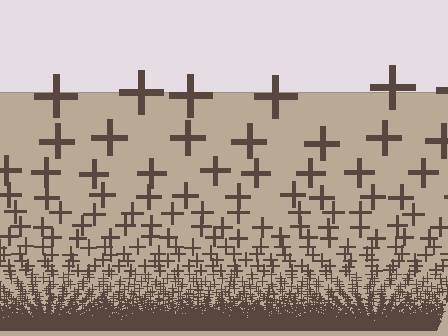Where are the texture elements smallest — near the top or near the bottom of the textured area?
Near the bottom.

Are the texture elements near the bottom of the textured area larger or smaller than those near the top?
Smaller. The gradient is inverted — elements near the bottom are smaller and denser.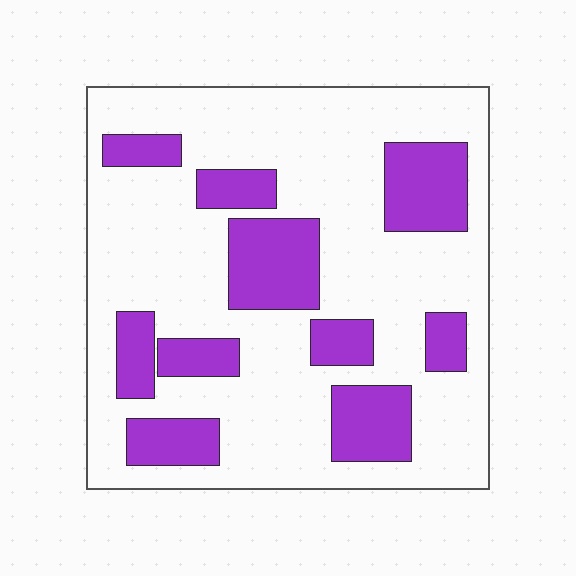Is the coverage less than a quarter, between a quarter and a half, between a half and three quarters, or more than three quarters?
Between a quarter and a half.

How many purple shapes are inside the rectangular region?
10.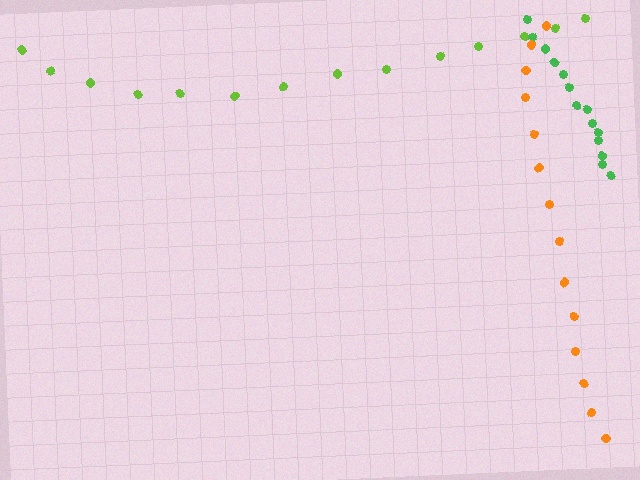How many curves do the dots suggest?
There are 3 distinct paths.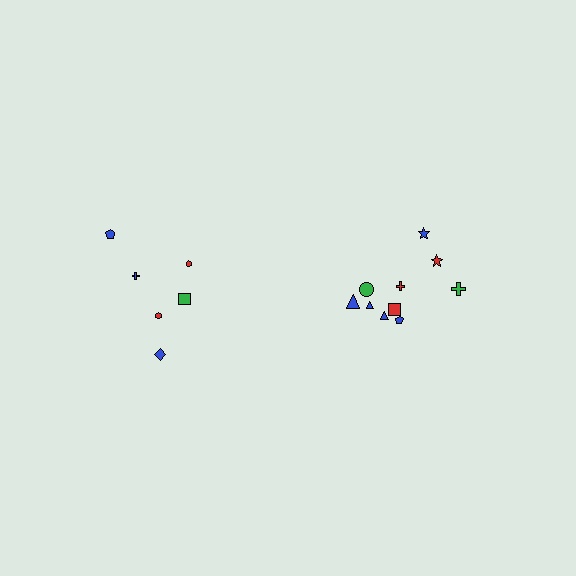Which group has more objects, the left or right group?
The right group.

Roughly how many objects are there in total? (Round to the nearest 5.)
Roughly 15 objects in total.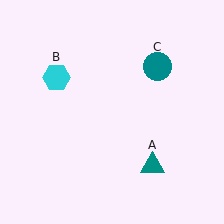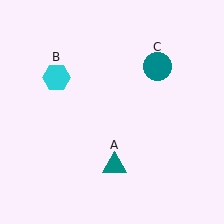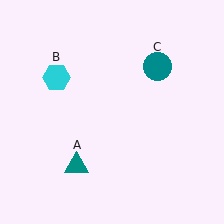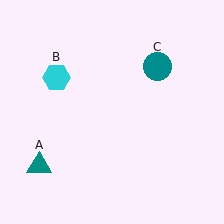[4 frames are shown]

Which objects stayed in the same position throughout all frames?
Cyan hexagon (object B) and teal circle (object C) remained stationary.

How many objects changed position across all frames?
1 object changed position: teal triangle (object A).